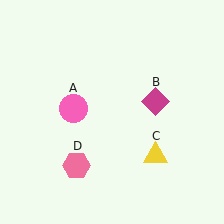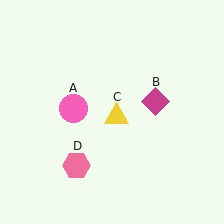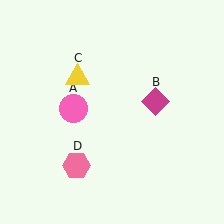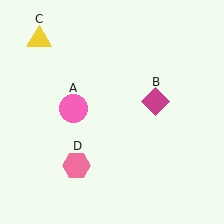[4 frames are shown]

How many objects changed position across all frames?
1 object changed position: yellow triangle (object C).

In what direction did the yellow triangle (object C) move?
The yellow triangle (object C) moved up and to the left.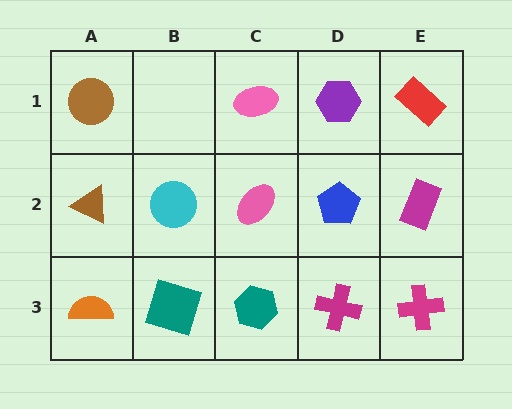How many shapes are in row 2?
5 shapes.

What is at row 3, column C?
A teal hexagon.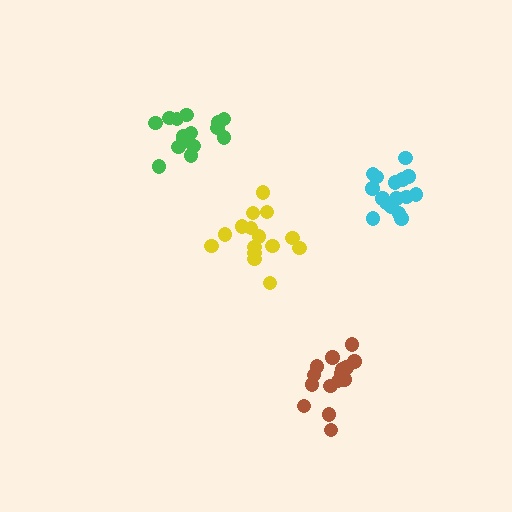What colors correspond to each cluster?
The clusters are colored: green, brown, yellow, cyan.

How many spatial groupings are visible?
There are 4 spatial groupings.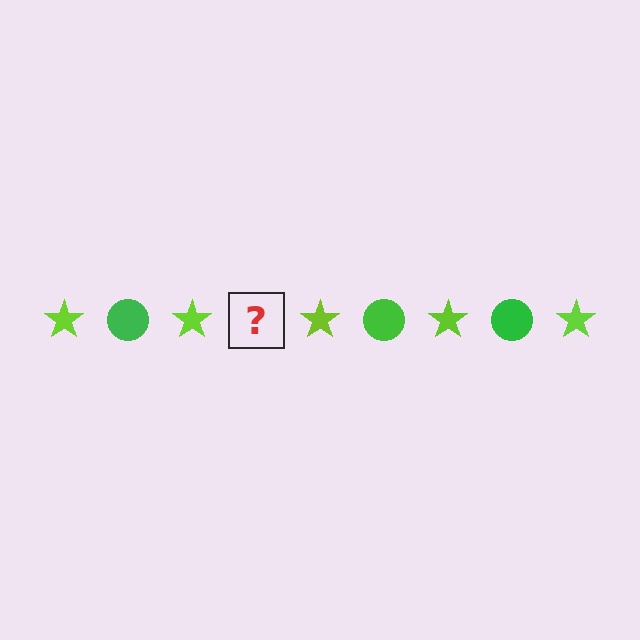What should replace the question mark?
The question mark should be replaced with a green circle.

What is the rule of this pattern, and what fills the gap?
The rule is that the pattern alternates between lime star and green circle. The gap should be filled with a green circle.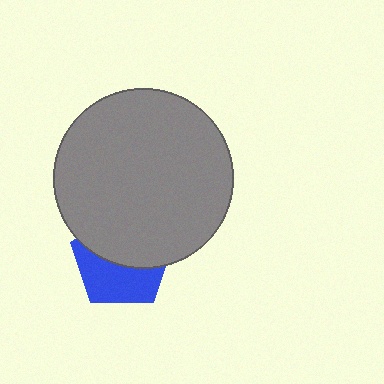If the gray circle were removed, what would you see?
You would see the complete blue pentagon.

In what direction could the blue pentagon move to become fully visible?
The blue pentagon could move down. That would shift it out from behind the gray circle entirely.